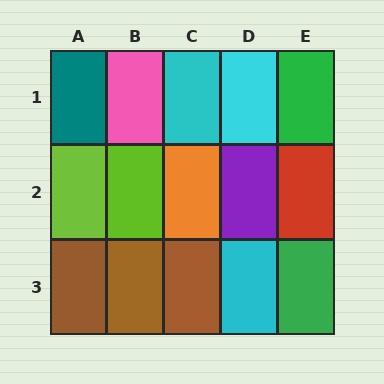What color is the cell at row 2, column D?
Purple.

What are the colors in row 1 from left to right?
Teal, pink, cyan, cyan, green.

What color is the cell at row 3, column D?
Cyan.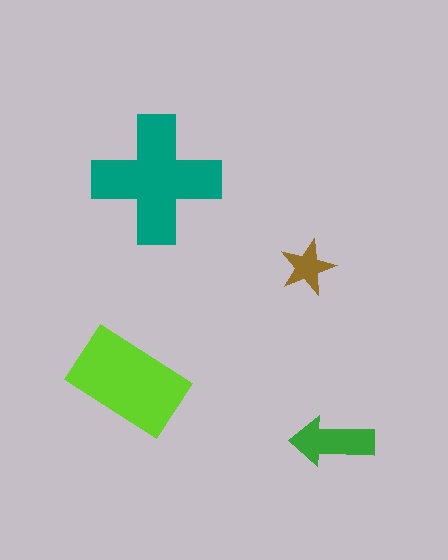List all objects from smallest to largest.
The brown star, the green arrow, the lime rectangle, the teal cross.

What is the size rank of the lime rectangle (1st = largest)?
2nd.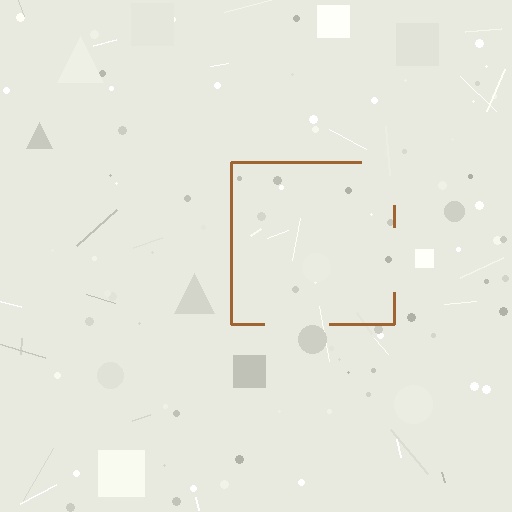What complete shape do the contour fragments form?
The contour fragments form a square.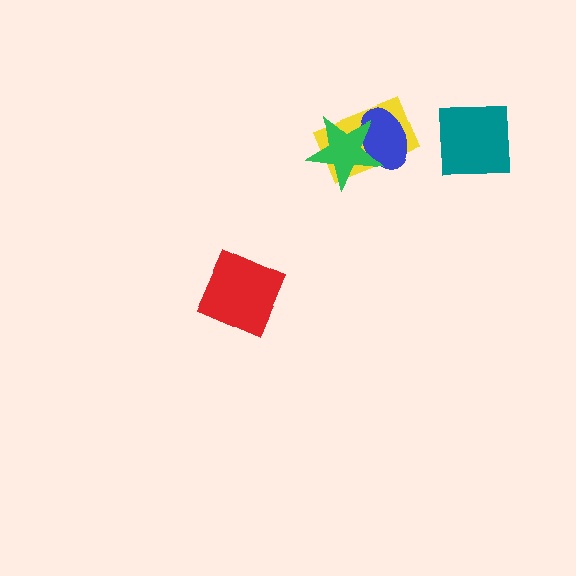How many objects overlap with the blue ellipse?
2 objects overlap with the blue ellipse.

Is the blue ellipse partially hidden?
Yes, it is partially covered by another shape.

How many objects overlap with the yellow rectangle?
2 objects overlap with the yellow rectangle.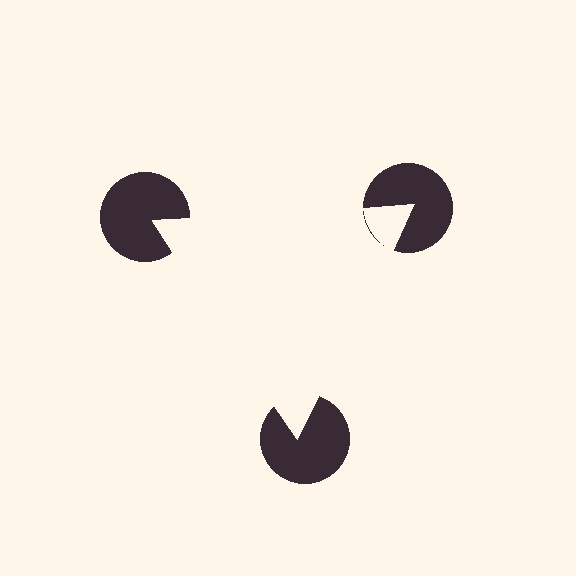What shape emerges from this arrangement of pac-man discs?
An illusory triangle — its edges are inferred from the aligned wedge cuts in the pac-man discs, not physically drawn.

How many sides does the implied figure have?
3 sides.